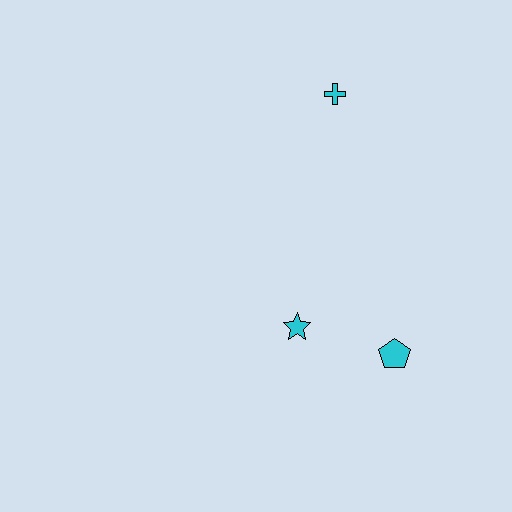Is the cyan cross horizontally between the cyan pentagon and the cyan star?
Yes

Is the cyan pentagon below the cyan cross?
Yes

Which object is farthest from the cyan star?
The cyan cross is farthest from the cyan star.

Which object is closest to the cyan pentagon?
The cyan star is closest to the cyan pentagon.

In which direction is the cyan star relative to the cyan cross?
The cyan star is below the cyan cross.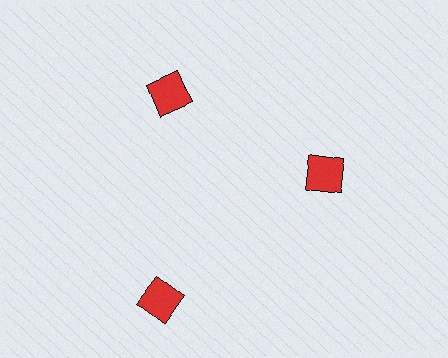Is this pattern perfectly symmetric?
No. The 3 red squares are arranged in a ring, but one element near the 7 o'clock position is pushed outward from the center, breaking the 3-fold rotational symmetry.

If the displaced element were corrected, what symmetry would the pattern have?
It would have 3-fold rotational symmetry — the pattern would map onto itself every 120 degrees.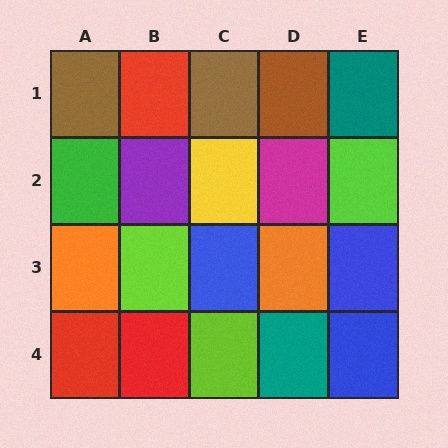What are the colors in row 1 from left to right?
Brown, red, brown, brown, teal.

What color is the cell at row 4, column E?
Blue.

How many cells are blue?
3 cells are blue.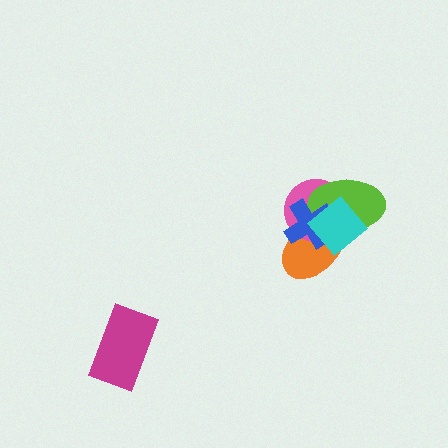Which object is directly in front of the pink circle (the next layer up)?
The lime ellipse is directly in front of the pink circle.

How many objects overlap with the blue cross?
4 objects overlap with the blue cross.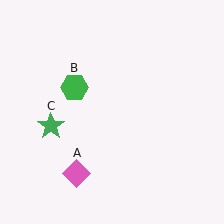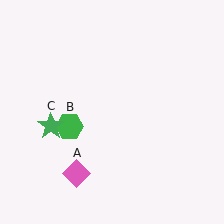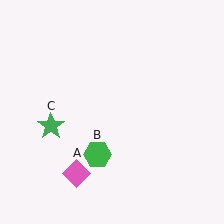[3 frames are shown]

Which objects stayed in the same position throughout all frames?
Pink diamond (object A) and green star (object C) remained stationary.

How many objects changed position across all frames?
1 object changed position: green hexagon (object B).